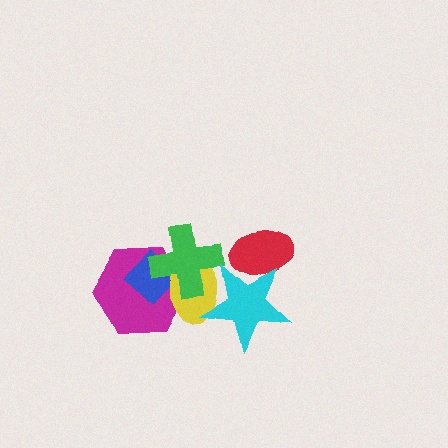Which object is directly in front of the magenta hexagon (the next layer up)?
The blue diamond is directly in front of the magenta hexagon.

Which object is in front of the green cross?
The cyan star is in front of the green cross.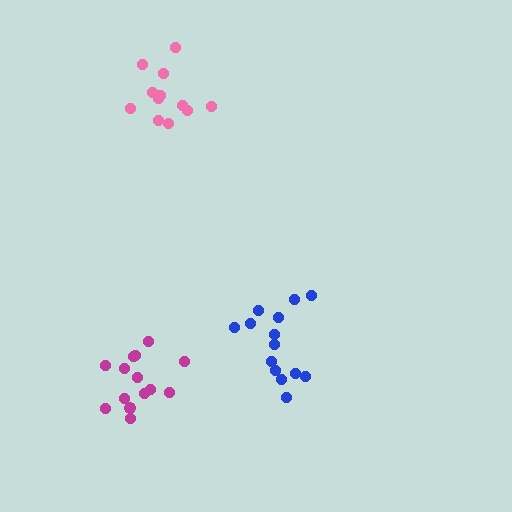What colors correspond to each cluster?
The clusters are colored: blue, magenta, pink.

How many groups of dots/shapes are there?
There are 3 groups.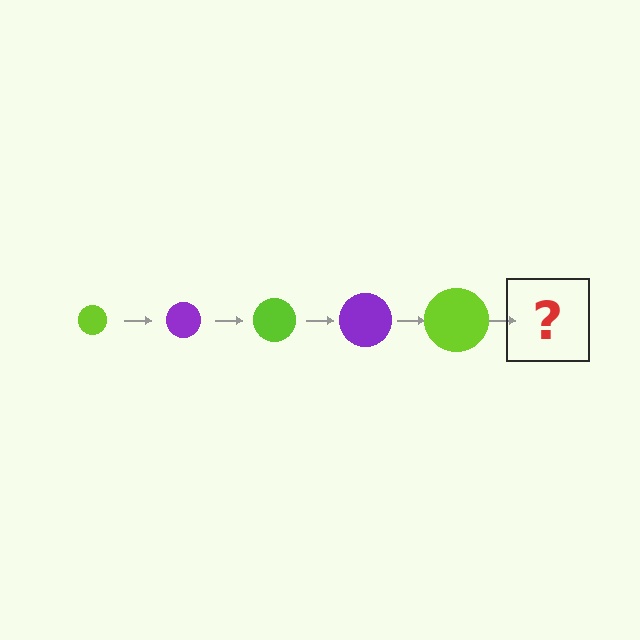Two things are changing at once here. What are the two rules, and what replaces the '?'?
The two rules are that the circle grows larger each step and the color cycles through lime and purple. The '?' should be a purple circle, larger than the previous one.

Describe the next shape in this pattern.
It should be a purple circle, larger than the previous one.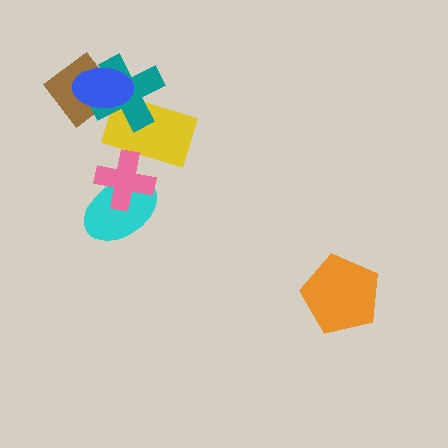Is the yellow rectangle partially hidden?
Yes, it is partially covered by another shape.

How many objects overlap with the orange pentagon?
0 objects overlap with the orange pentagon.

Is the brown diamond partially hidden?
Yes, it is partially covered by another shape.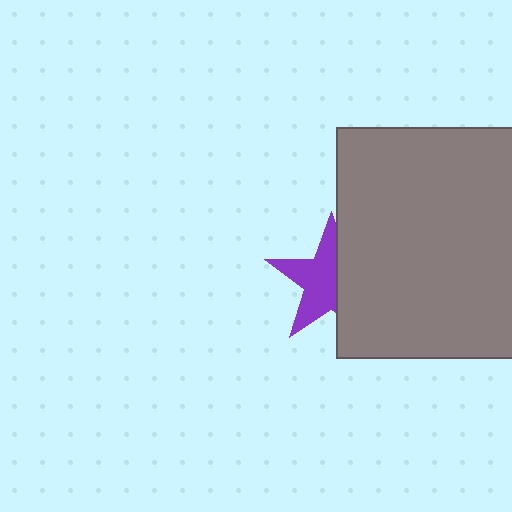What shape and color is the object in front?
The object in front is a gray rectangle.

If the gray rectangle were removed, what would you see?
You would see the complete purple star.